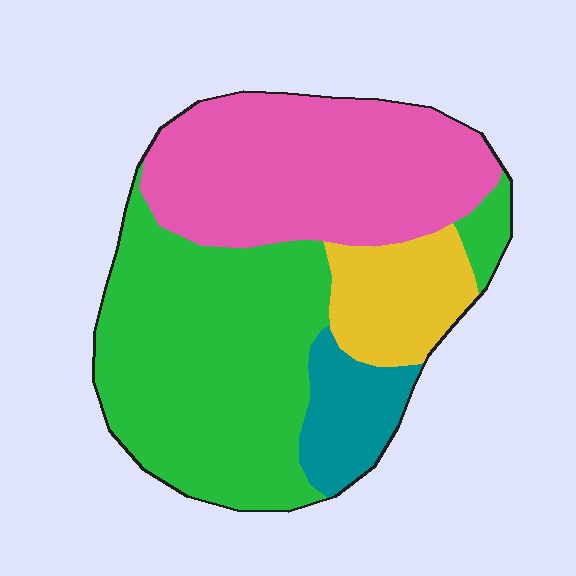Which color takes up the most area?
Green, at roughly 45%.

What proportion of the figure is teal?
Teal takes up about one tenth (1/10) of the figure.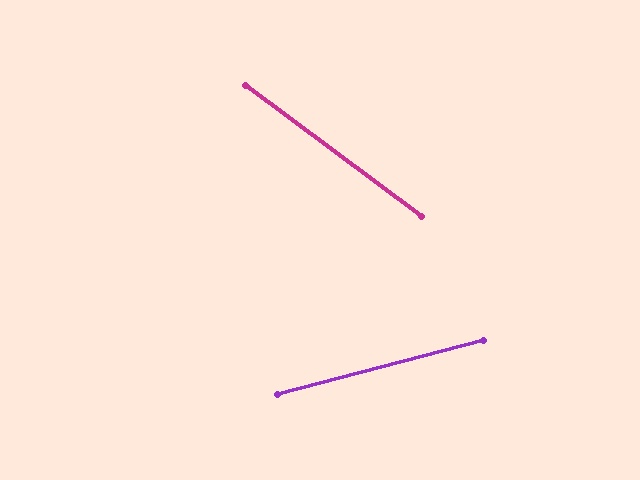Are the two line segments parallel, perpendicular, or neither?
Neither parallel nor perpendicular — they differ by about 51°.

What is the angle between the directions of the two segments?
Approximately 51 degrees.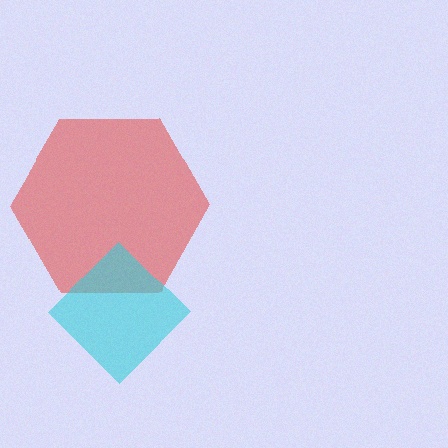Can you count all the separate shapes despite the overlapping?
Yes, there are 2 separate shapes.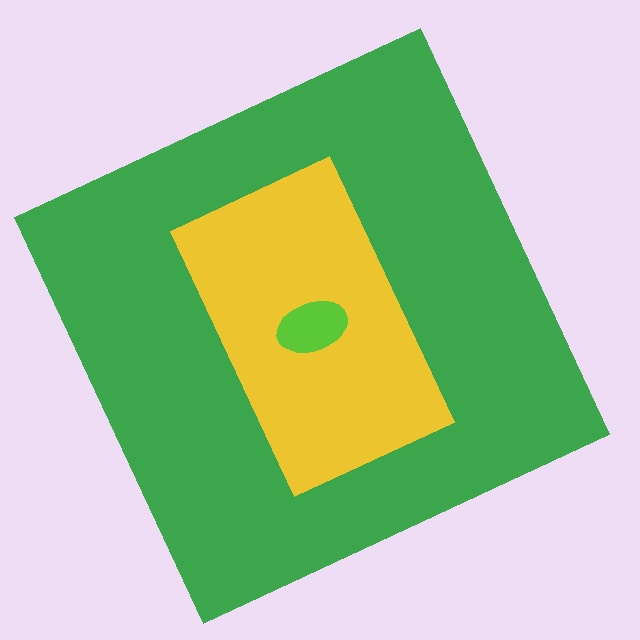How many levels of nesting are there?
3.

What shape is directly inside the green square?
The yellow rectangle.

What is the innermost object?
The lime ellipse.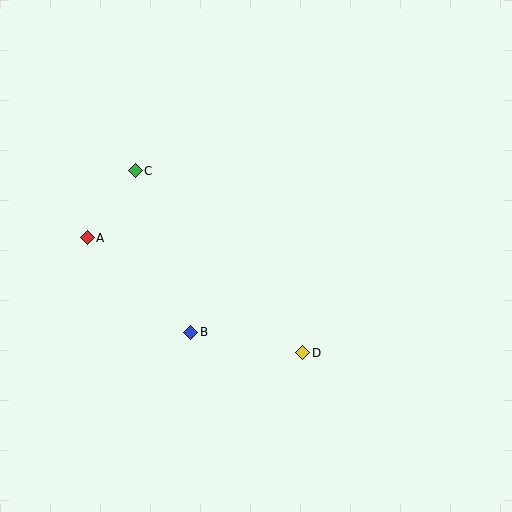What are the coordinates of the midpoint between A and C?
The midpoint between A and C is at (111, 204).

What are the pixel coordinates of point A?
Point A is at (87, 238).